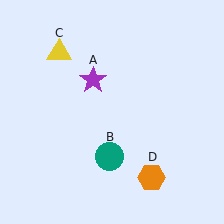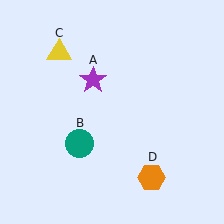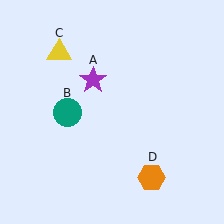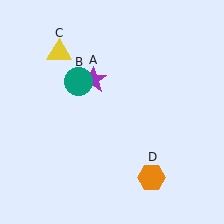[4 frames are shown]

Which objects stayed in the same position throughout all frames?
Purple star (object A) and yellow triangle (object C) and orange hexagon (object D) remained stationary.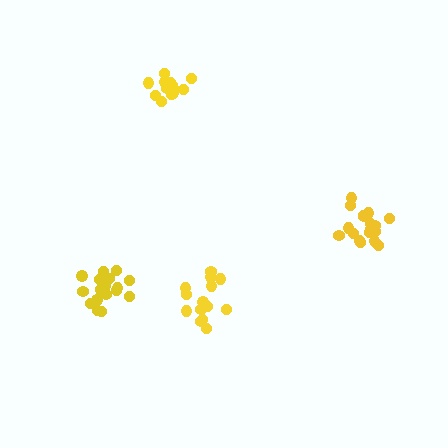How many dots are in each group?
Group 1: 14 dots, Group 2: 19 dots, Group 3: 16 dots, Group 4: 20 dots (69 total).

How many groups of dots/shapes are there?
There are 4 groups.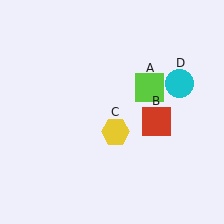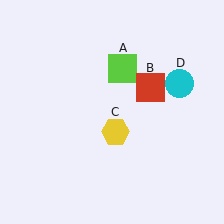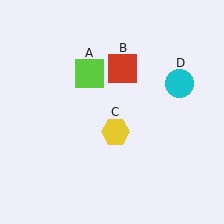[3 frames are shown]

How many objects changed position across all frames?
2 objects changed position: lime square (object A), red square (object B).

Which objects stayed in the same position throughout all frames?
Yellow hexagon (object C) and cyan circle (object D) remained stationary.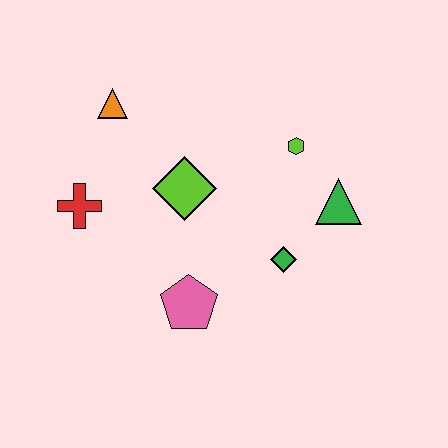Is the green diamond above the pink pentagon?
Yes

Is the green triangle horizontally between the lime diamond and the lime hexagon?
No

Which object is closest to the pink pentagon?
The green diamond is closest to the pink pentagon.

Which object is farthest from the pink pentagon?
The orange triangle is farthest from the pink pentagon.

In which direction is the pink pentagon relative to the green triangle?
The pink pentagon is to the left of the green triangle.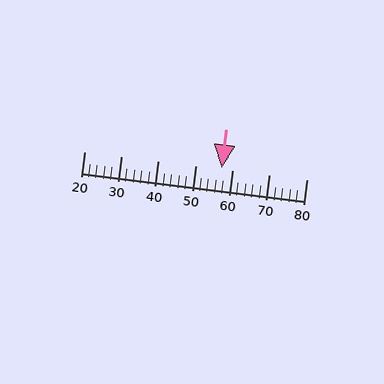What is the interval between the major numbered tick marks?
The major tick marks are spaced 10 units apart.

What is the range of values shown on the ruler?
The ruler shows values from 20 to 80.